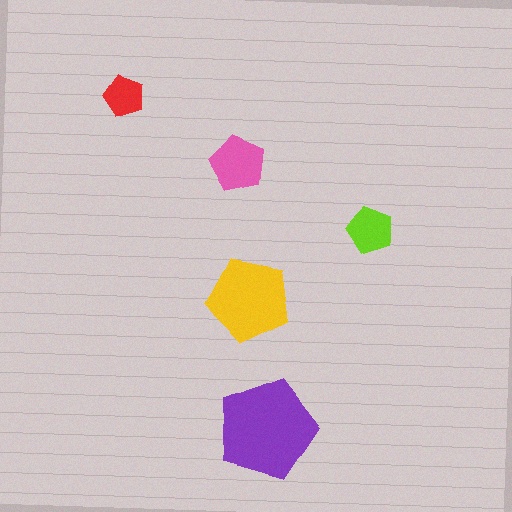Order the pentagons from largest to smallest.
the purple one, the yellow one, the pink one, the lime one, the red one.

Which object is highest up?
The red pentagon is topmost.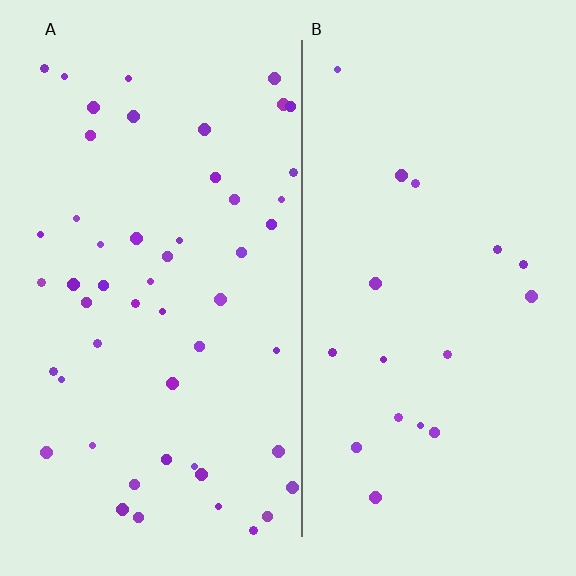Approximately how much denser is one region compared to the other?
Approximately 2.9× — region A over region B.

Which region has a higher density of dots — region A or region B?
A (the left).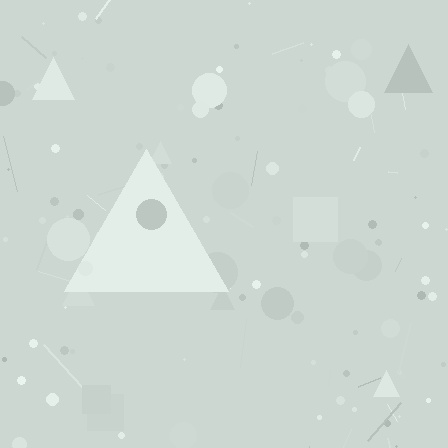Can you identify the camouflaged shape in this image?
The camouflaged shape is a triangle.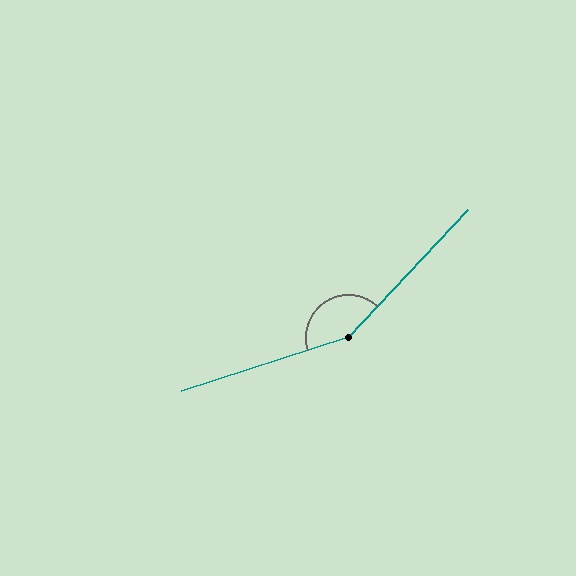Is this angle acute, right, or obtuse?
It is obtuse.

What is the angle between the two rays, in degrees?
Approximately 151 degrees.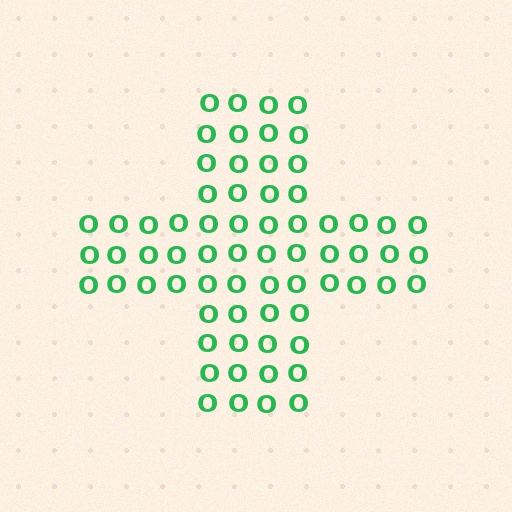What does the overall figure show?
The overall figure shows a cross.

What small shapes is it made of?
It is made of small letter O's.